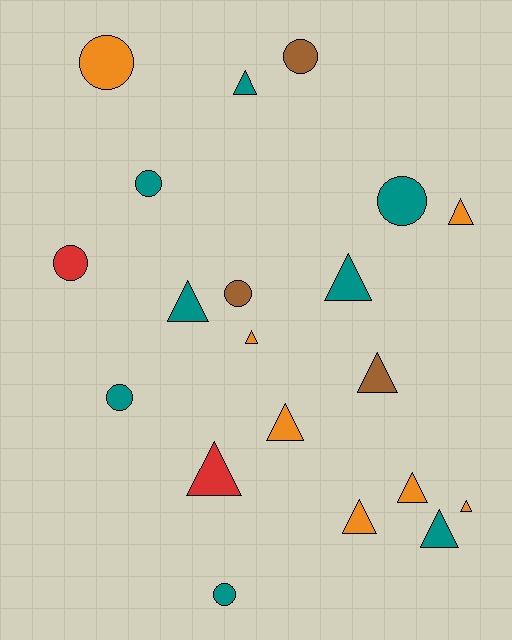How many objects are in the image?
There are 20 objects.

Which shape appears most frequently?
Triangle, with 12 objects.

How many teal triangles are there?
There are 4 teal triangles.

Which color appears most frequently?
Teal, with 8 objects.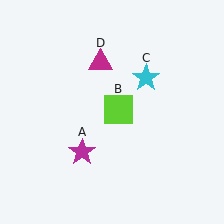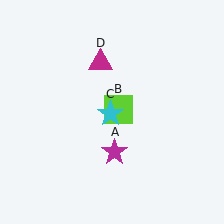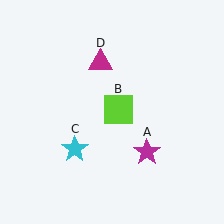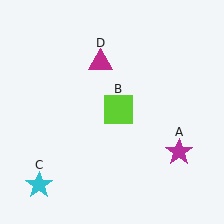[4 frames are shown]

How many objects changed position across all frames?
2 objects changed position: magenta star (object A), cyan star (object C).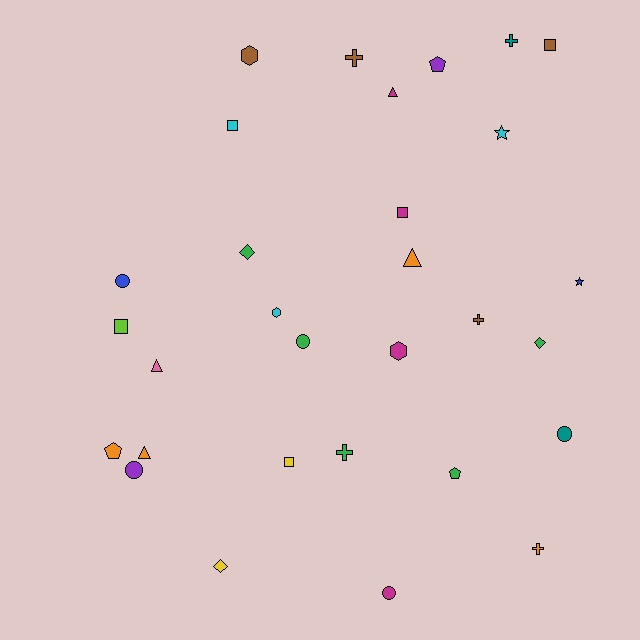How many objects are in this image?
There are 30 objects.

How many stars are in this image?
There are 2 stars.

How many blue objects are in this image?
There are 2 blue objects.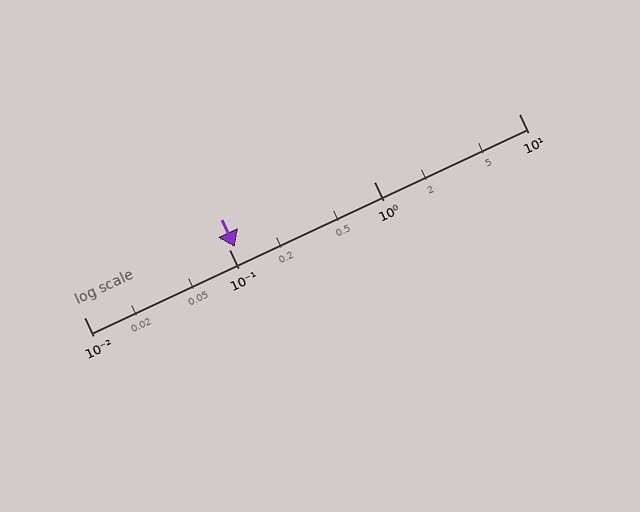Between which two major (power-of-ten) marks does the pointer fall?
The pointer is between 0.1 and 1.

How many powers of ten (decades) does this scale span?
The scale spans 3 decades, from 0.01 to 10.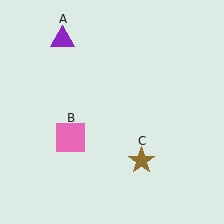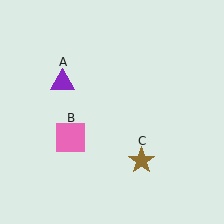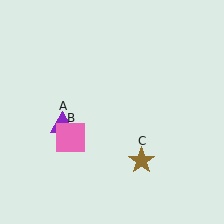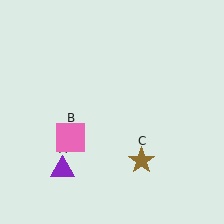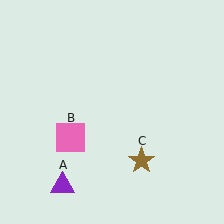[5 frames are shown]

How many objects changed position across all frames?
1 object changed position: purple triangle (object A).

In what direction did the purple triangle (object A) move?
The purple triangle (object A) moved down.